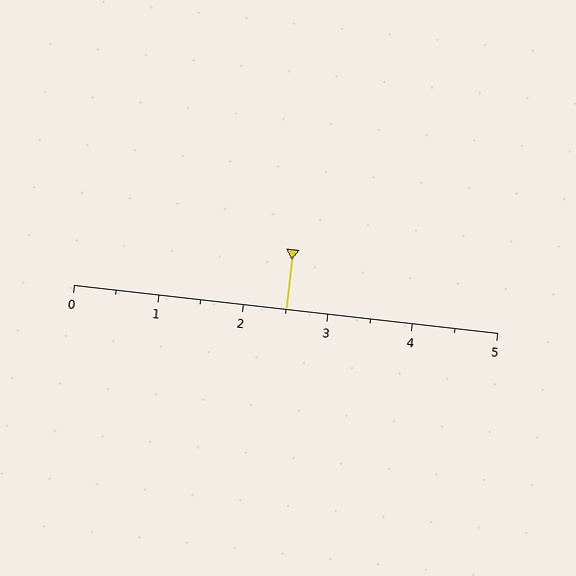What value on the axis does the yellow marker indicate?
The marker indicates approximately 2.5.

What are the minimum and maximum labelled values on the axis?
The axis runs from 0 to 5.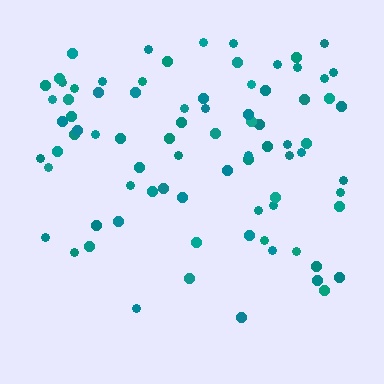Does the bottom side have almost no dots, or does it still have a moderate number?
Still a moderate number, just noticeably fewer than the top.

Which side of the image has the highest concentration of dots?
The top.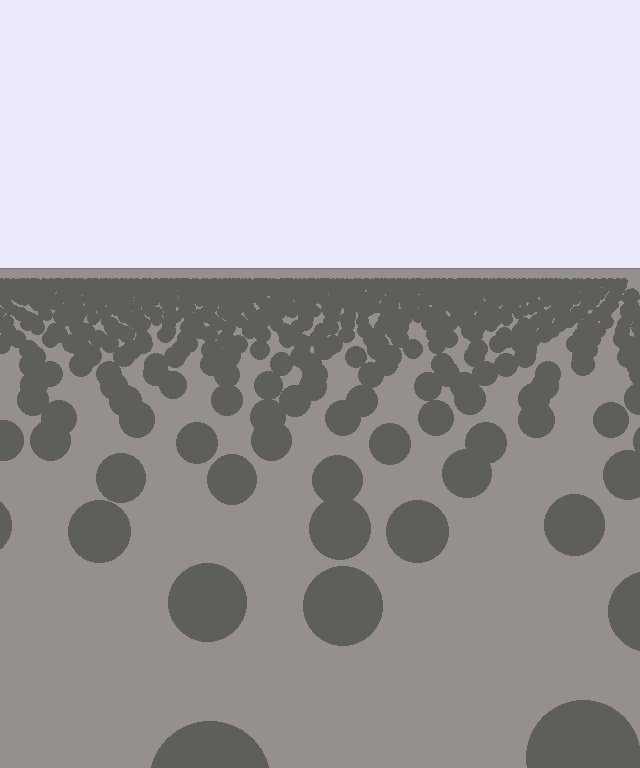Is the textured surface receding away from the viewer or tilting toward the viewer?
The surface is receding away from the viewer. Texture elements get smaller and denser toward the top.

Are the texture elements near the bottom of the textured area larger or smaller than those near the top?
Larger. Near the bottom, elements are closer to the viewer and appear at a bigger on-screen size.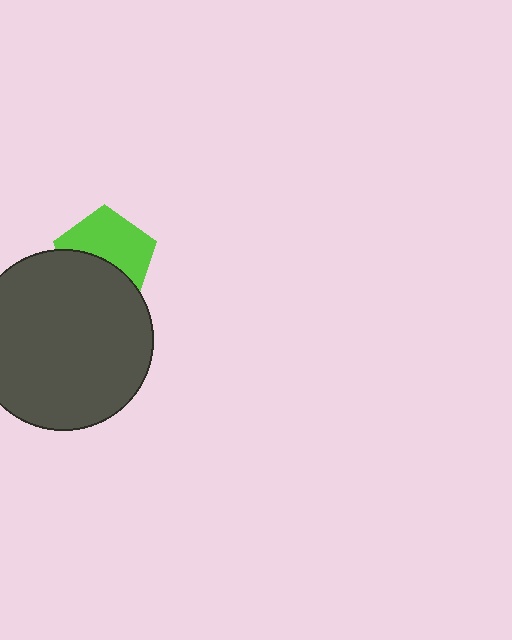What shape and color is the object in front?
The object in front is a dark gray circle.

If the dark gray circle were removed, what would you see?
You would see the complete lime pentagon.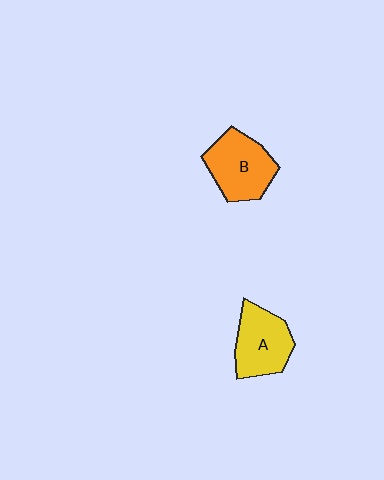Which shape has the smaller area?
Shape A (yellow).